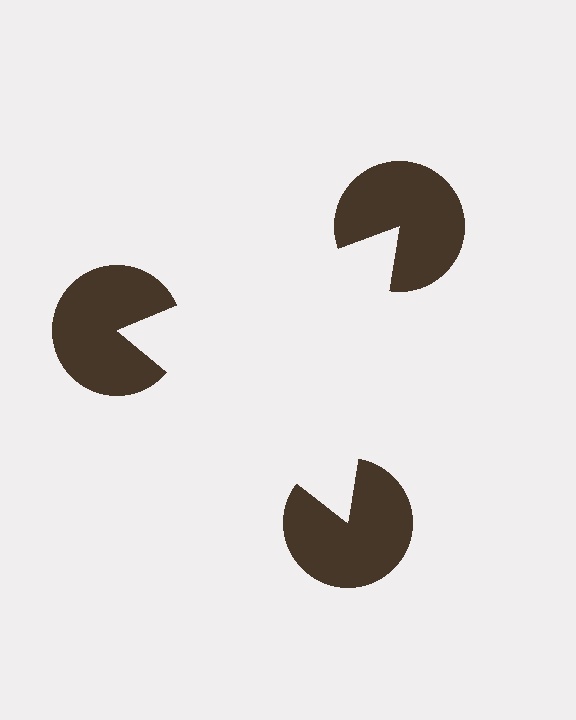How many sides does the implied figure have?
3 sides.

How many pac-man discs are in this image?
There are 3 — one at each vertex of the illusory triangle.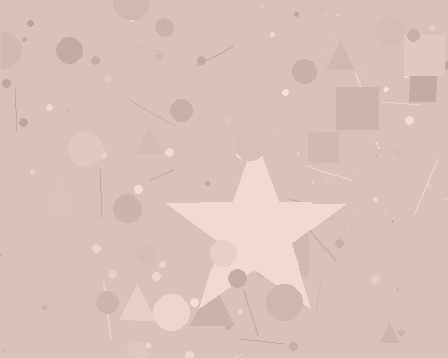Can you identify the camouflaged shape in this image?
The camouflaged shape is a star.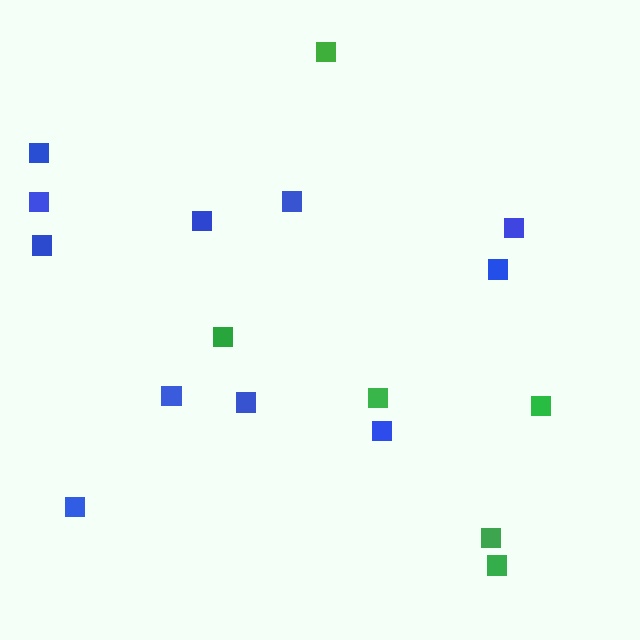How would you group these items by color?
There are 2 groups: one group of blue squares (11) and one group of green squares (6).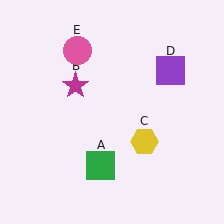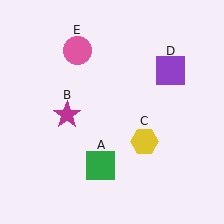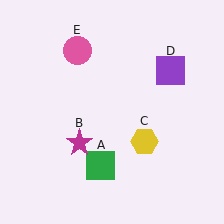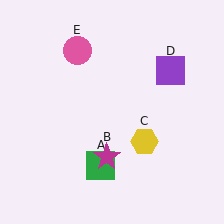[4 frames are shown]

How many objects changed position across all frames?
1 object changed position: magenta star (object B).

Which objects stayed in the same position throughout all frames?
Green square (object A) and yellow hexagon (object C) and purple square (object D) and pink circle (object E) remained stationary.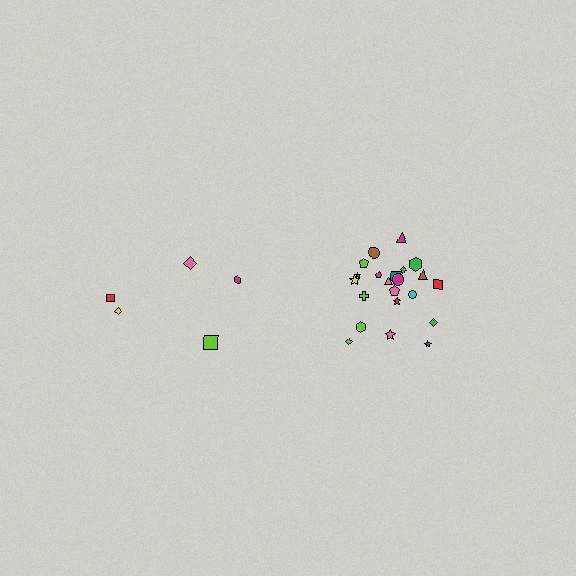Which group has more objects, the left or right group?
The right group.